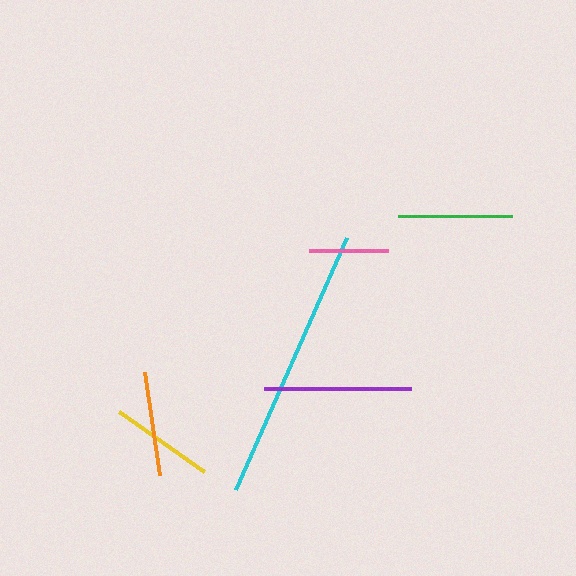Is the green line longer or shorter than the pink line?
The green line is longer than the pink line.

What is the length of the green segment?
The green segment is approximately 114 pixels long.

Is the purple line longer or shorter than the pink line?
The purple line is longer than the pink line.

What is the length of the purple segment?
The purple segment is approximately 147 pixels long.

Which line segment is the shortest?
The pink line is the shortest at approximately 79 pixels.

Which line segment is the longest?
The cyan line is the longest at approximately 275 pixels.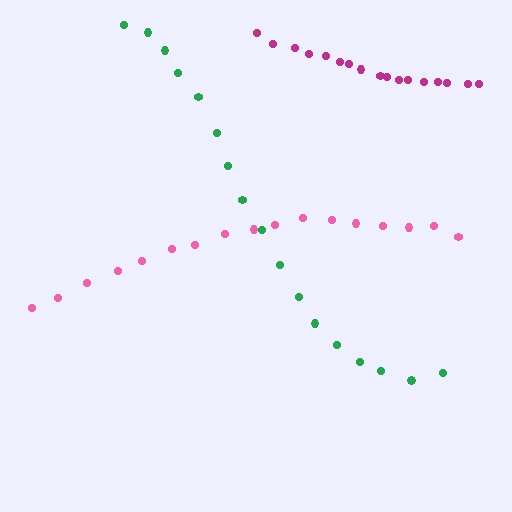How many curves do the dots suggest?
There are 3 distinct paths.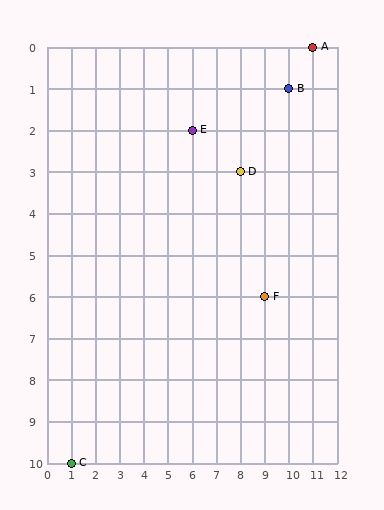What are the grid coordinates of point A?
Point A is at grid coordinates (11, 0).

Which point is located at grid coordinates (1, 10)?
Point C is at (1, 10).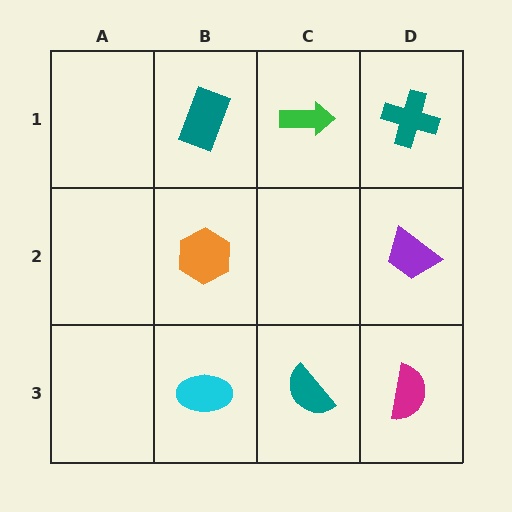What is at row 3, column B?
A cyan ellipse.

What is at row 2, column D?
A purple trapezoid.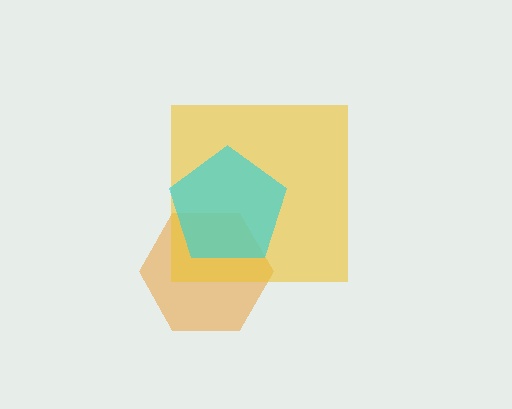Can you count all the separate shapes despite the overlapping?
Yes, there are 3 separate shapes.